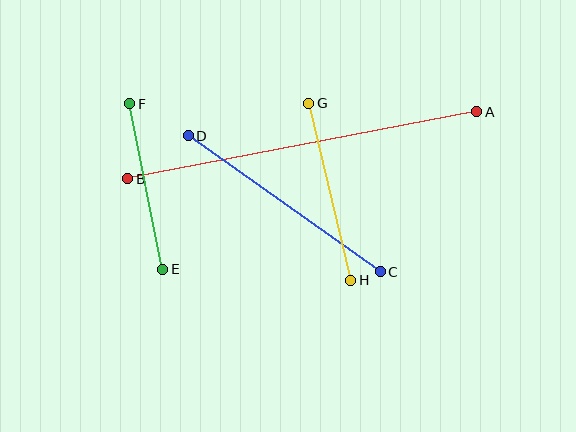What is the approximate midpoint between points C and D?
The midpoint is at approximately (284, 204) pixels.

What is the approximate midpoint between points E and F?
The midpoint is at approximately (146, 187) pixels.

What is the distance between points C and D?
The distance is approximately 236 pixels.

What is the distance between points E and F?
The distance is approximately 169 pixels.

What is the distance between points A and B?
The distance is approximately 355 pixels.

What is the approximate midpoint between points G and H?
The midpoint is at approximately (330, 192) pixels.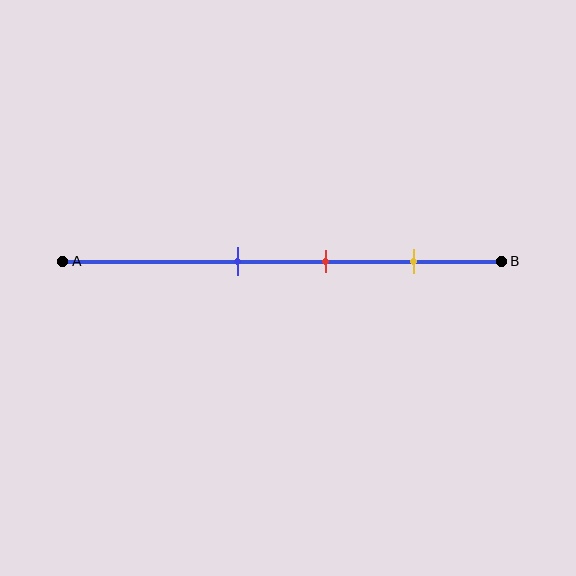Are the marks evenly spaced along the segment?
Yes, the marks are approximately evenly spaced.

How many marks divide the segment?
There are 3 marks dividing the segment.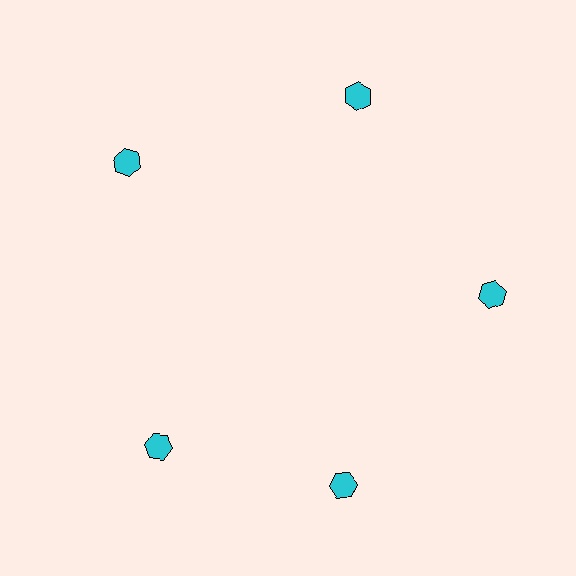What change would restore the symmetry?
The symmetry would be restored by rotating it back into even spacing with its neighbors so that all 5 hexagons sit at equal angles and equal distance from the center.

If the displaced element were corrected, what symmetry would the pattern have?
It would have 5-fold rotational symmetry — the pattern would map onto itself every 72 degrees.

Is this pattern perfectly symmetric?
No. The 5 cyan hexagons are arranged in a ring, but one element near the 8 o'clock position is rotated out of alignment along the ring, breaking the 5-fold rotational symmetry.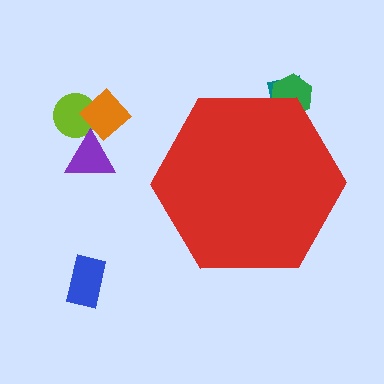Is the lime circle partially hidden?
No, the lime circle is fully visible.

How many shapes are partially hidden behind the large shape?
2 shapes are partially hidden.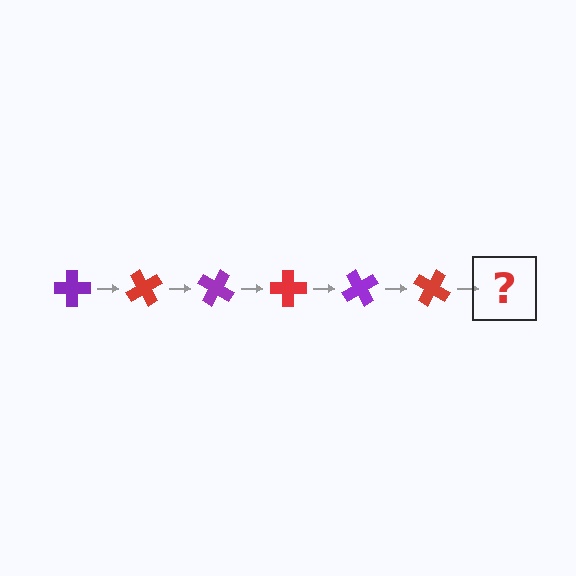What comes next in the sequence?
The next element should be a purple cross, rotated 360 degrees from the start.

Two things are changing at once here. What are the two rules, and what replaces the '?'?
The two rules are that it rotates 60 degrees each step and the color cycles through purple and red. The '?' should be a purple cross, rotated 360 degrees from the start.